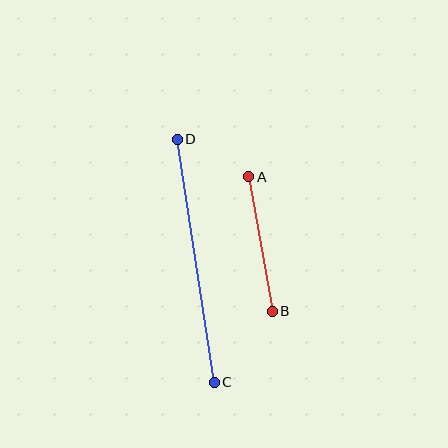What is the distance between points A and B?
The distance is approximately 136 pixels.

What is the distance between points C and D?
The distance is approximately 246 pixels.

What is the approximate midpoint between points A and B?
The midpoint is at approximately (261, 244) pixels.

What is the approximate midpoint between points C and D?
The midpoint is at approximately (196, 261) pixels.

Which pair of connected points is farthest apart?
Points C and D are farthest apart.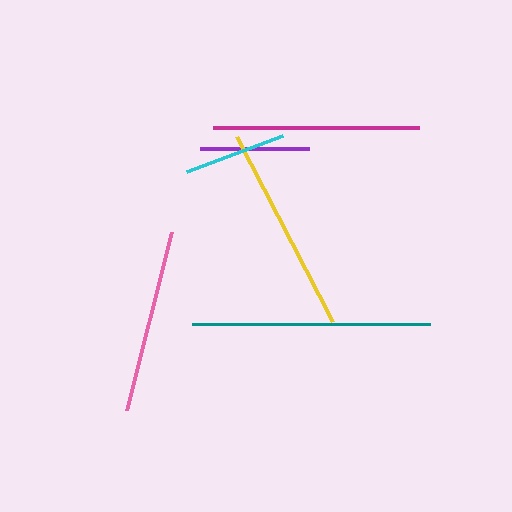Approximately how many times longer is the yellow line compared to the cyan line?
The yellow line is approximately 2.0 times the length of the cyan line.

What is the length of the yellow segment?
The yellow segment is approximately 209 pixels long.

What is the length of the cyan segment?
The cyan segment is approximately 102 pixels long.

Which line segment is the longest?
The teal line is the longest at approximately 239 pixels.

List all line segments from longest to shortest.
From longest to shortest: teal, yellow, magenta, pink, purple, cyan.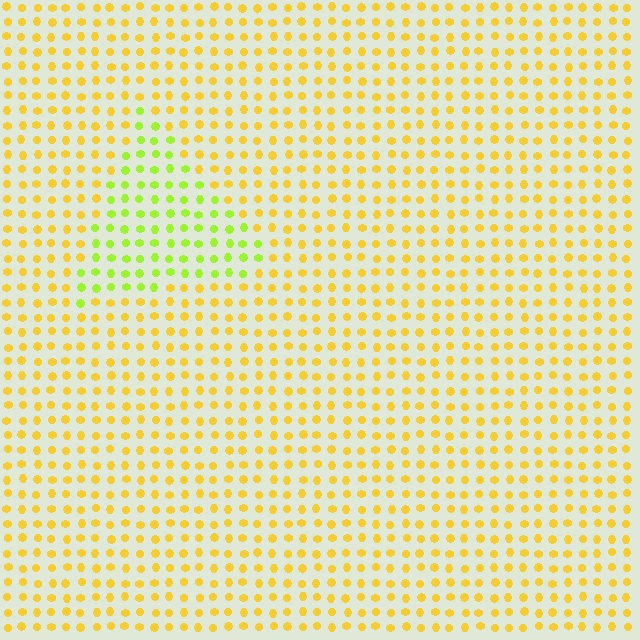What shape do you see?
I see a triangle.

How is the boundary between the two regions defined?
The boundary is defined purely by a slight shift in hue (about 39 degrees). Spacing, size, and orientation are identical on both sides.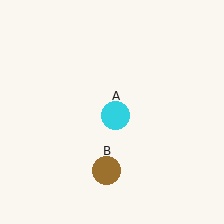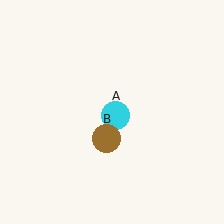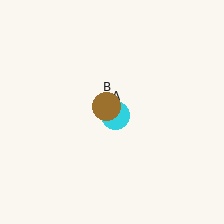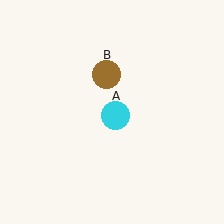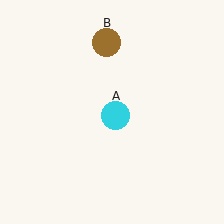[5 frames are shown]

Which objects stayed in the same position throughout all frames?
Cyan circle (object A) remained stationary.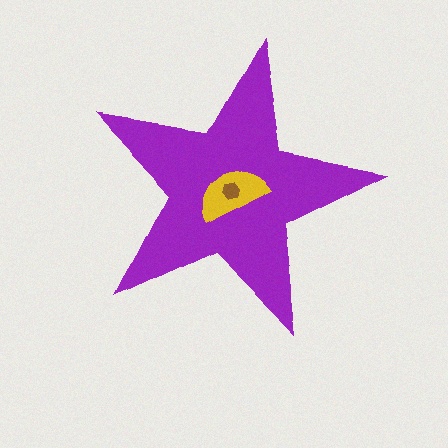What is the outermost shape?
The purple star.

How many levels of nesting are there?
3.